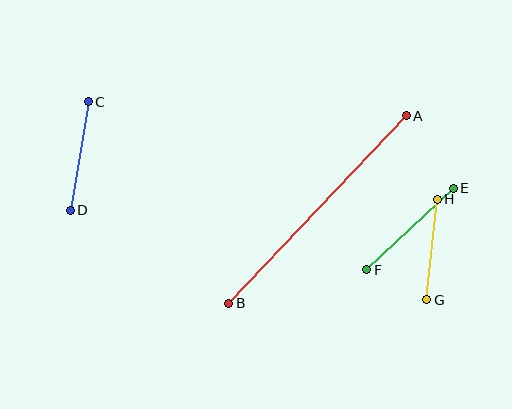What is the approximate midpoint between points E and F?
The midpoint is at approximately (410, 229) pixels.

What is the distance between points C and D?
The distance is approximately 110 pixels.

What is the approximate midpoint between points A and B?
The midpoint is at approximately (317, 209) pixels.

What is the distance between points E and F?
The distance is approximately 119 pixels.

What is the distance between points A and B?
The distance is approximately 258 pixels.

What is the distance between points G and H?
The distance is approximately 101 pixels.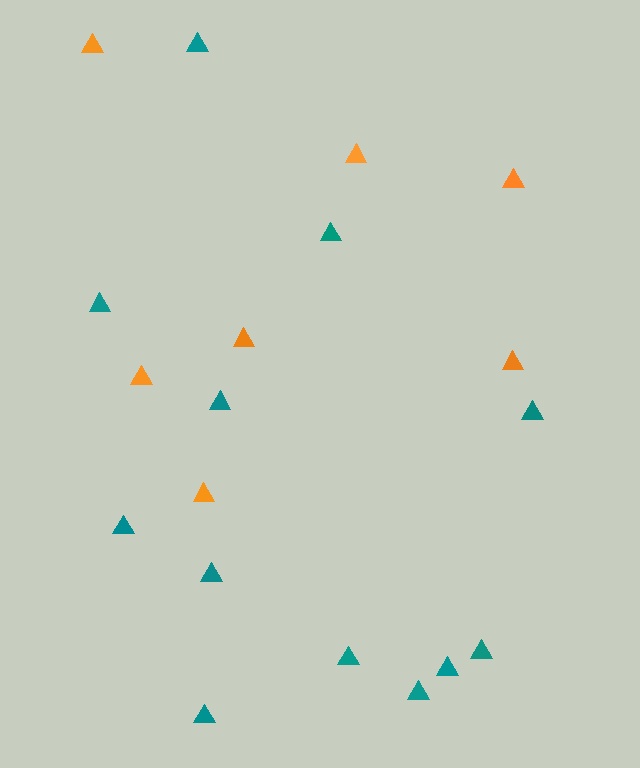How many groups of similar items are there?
There are 2 groups: one group of teal triangles (12) and one group of orange triangles (7).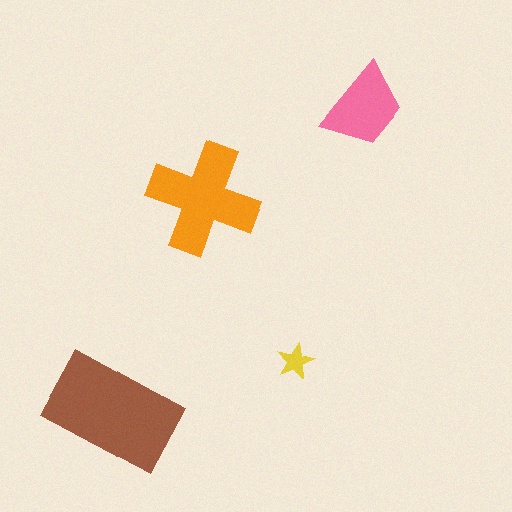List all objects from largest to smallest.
The brown rectangle, the orange cross, the pink trapezoid, the yellow star.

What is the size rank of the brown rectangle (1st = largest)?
1st.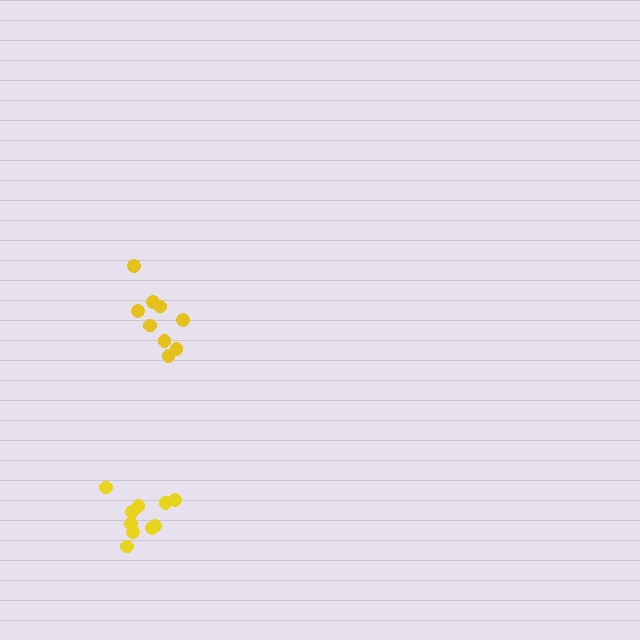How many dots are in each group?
Group 1: 9 dots, Group 2: 10 dots (19 total).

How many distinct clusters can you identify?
There are 2 distinct clusters.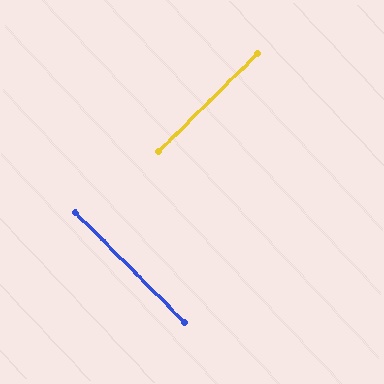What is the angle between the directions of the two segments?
Approximately 90 degrees.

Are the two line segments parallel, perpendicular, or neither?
Perpendicular — they meet at approximately 90°.